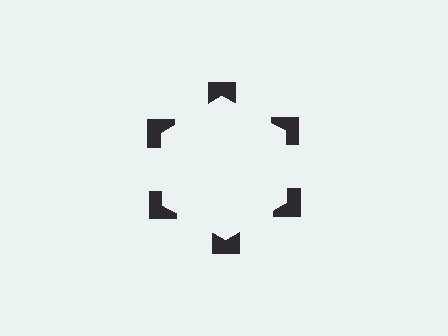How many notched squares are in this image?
There are 6 — one at each vertex of the illusory hexagon.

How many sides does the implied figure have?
6 sides.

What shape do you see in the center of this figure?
An illusory hexagon — its edges are inferred from the aligned wedge cuts in the notched squares, not physically drawn.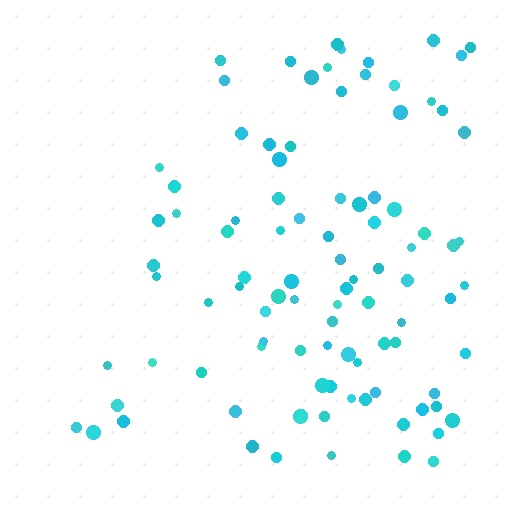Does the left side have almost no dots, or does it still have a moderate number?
Still a moderate number, just noticeably fewer than the right.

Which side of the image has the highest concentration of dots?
The right.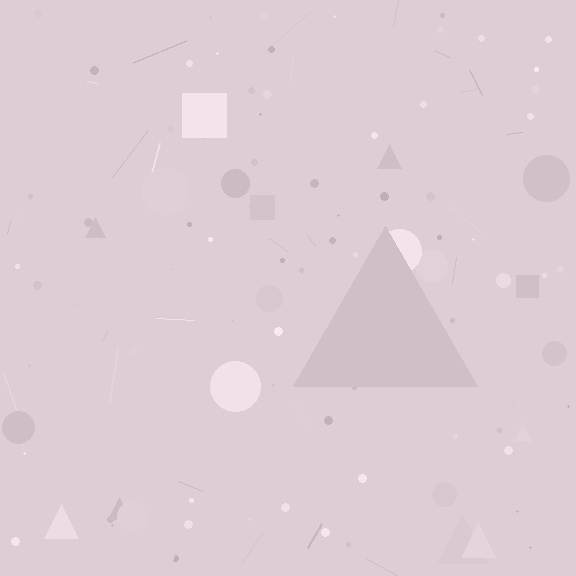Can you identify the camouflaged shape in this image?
The camouflaged shape is a triangle.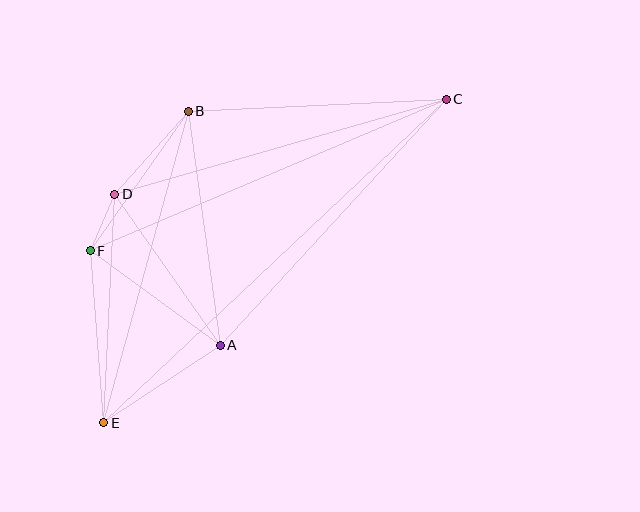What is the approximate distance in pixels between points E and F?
The distance between E and F is approximately 173 pixels.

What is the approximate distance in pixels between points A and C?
The distance between A and C is approximately 334 pixels.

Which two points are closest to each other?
Points D and F are closest to each other.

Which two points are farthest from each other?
Points C and E are farthest from each other.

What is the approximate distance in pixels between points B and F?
The distance between B and F is approximately 170 pixels.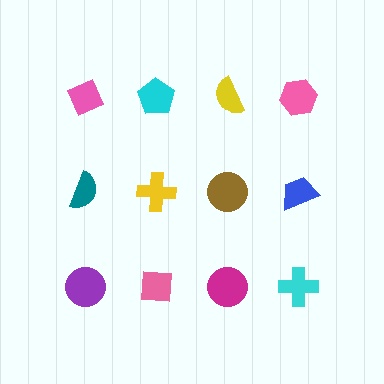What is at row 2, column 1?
A teal semicircle.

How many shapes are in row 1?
4 shapes.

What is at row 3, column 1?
A purple circle.